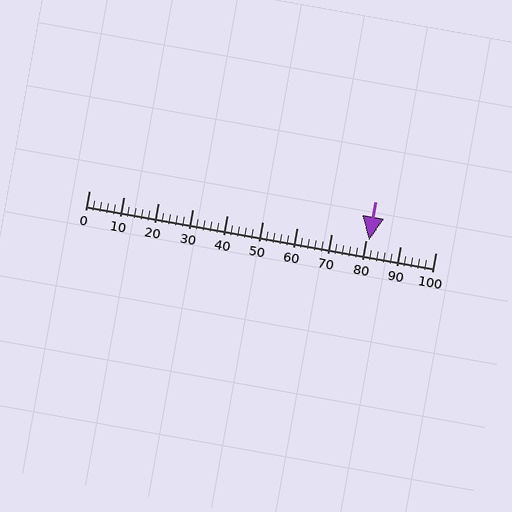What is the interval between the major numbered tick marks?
The major tick marks are spaced 10 units apart.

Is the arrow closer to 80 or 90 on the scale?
The arrow is closer to 80.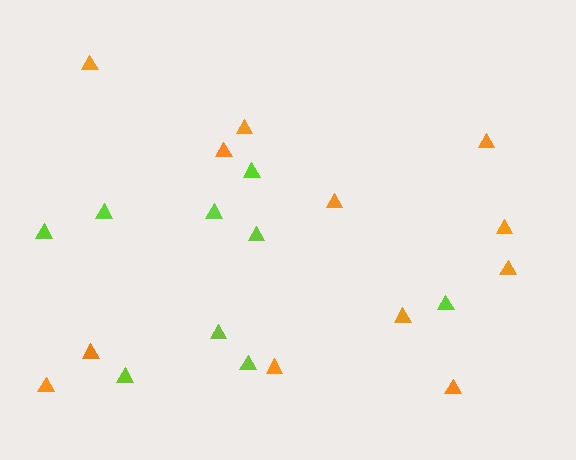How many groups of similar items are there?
There are 2 groups: one group of orange triangles (12) and one group of lime triangles (9).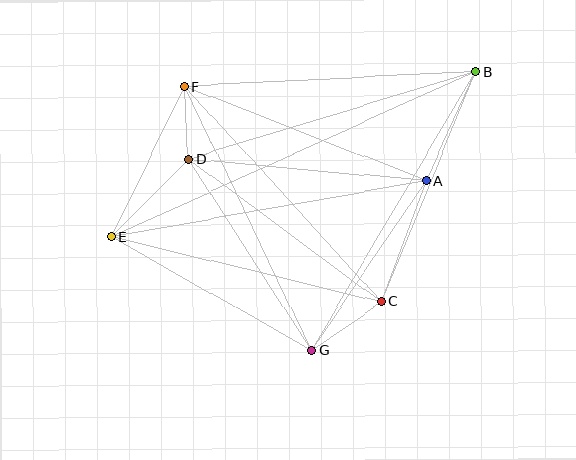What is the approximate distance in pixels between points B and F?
The distance between B and F is approximately 292 pixels.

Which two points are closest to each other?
Points D and F are closest to each other.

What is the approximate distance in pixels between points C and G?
The distance between C and G is approximately 85 pixels.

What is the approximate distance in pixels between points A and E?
The distance between A and E is approximately 319 pixels.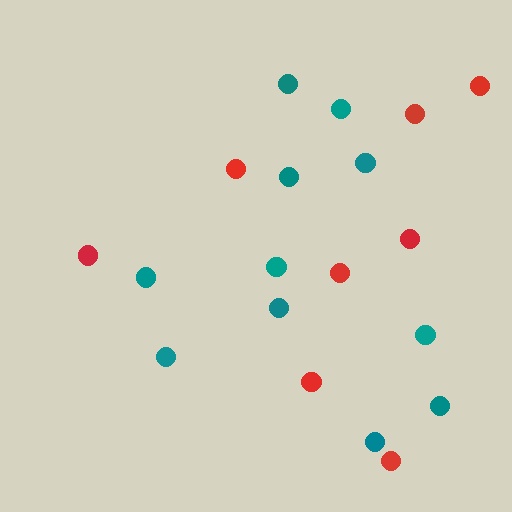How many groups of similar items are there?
There are 2 groups: one group of red circles (8) and one group of teal circles (11).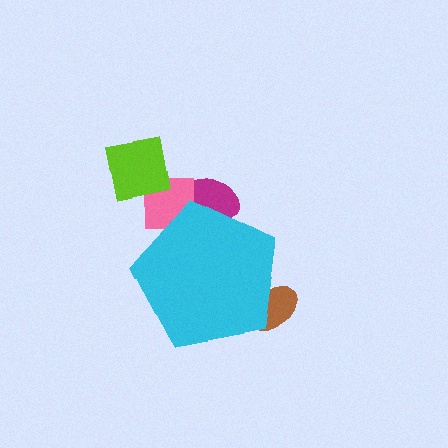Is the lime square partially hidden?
No, the lime square is fully visible.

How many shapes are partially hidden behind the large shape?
3 shapes are partially hidden.